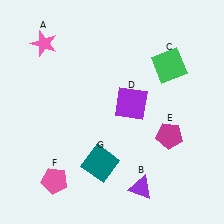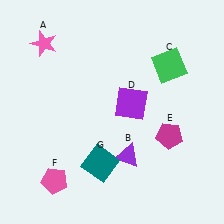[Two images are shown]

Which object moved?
The purple triangle (B) moved up.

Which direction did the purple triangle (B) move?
The purple triangle (B) moved up.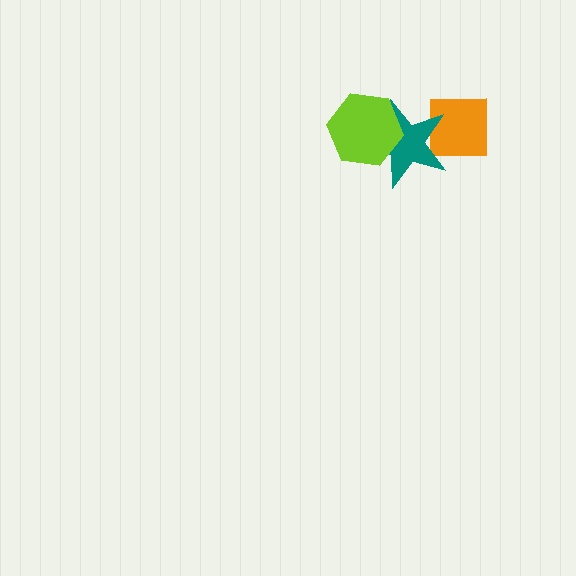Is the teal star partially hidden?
Yes, it is partially covered by another shape.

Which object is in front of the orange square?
The teal star is in front of the orange square.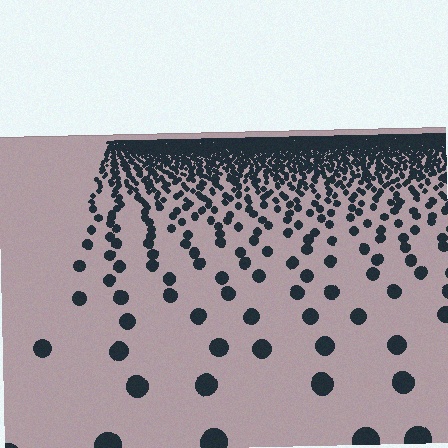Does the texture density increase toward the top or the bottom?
Density increases toward the top.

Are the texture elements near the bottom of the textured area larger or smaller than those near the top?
Larger. Near the bottom, elements are closer to the viewer and appear at a bigger on-screen size.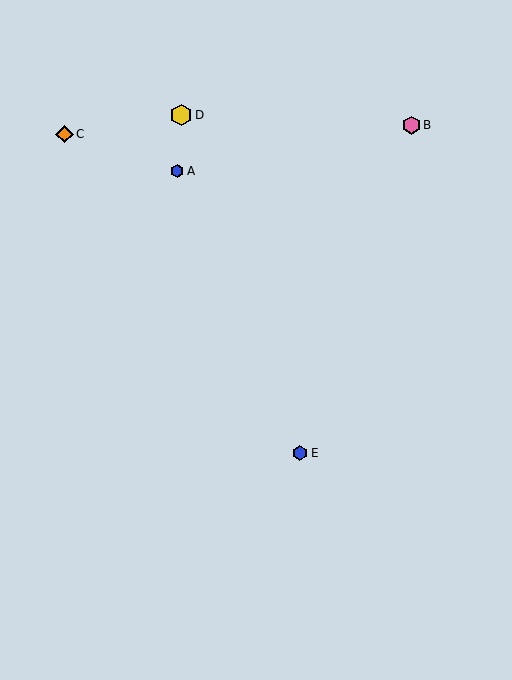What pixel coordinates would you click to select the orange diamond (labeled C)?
Click at (64, 134) to select the orange diamond C.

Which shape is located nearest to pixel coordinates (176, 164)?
The blue hexagon (labeled A) at (177, 171) is nearest to that location.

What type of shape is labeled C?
Shape C is an orange diamond.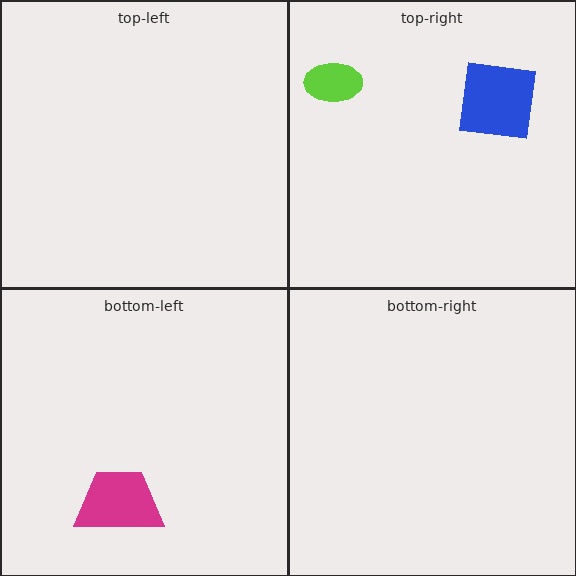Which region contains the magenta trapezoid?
The bottom-left region.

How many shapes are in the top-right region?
2.